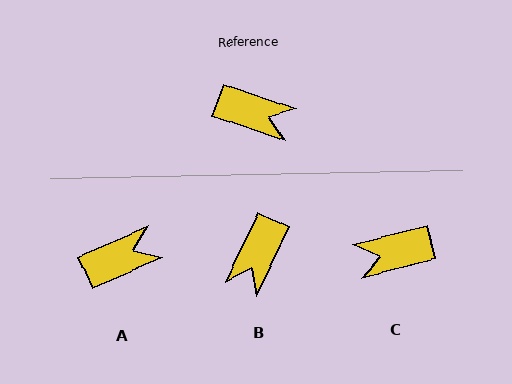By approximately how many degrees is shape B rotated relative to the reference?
Approximately 97 degrees clockwise.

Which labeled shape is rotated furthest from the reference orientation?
C, about 147 degrees away.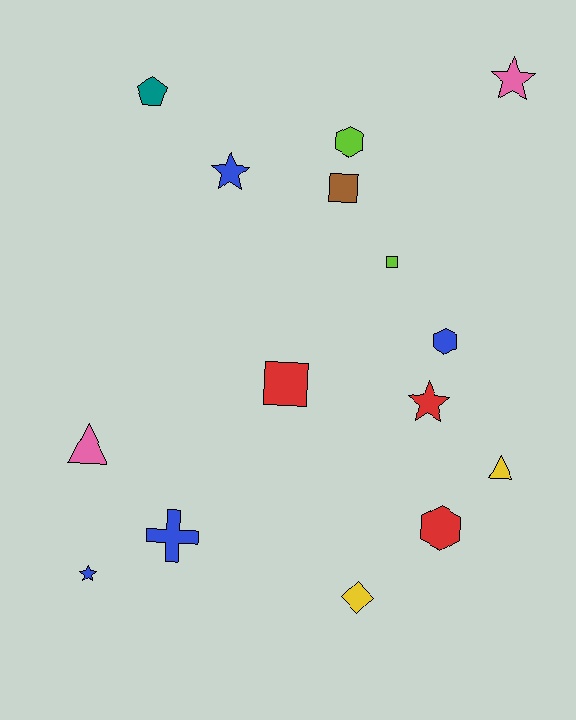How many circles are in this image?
There are no circles.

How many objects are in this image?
There are 15 objects.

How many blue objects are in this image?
There are 4 blue objects.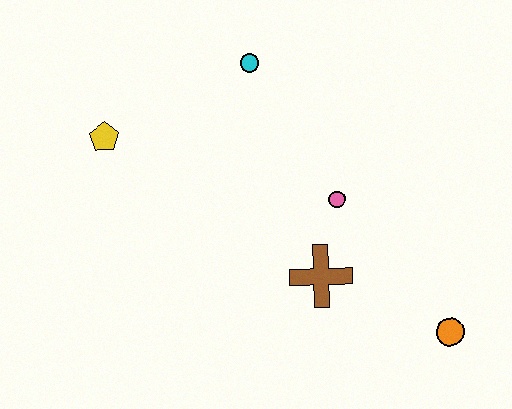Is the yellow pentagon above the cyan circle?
No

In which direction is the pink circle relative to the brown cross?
The pink circle is above the brown cross.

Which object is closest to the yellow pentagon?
The cyan circle is closest to the yellow pentagon.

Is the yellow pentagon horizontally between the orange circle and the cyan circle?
No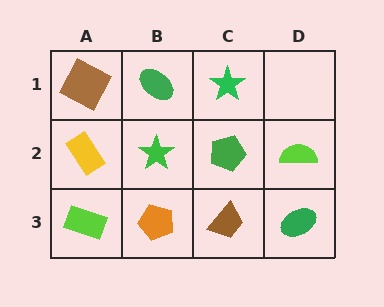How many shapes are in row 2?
4 shapes.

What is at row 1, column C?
A green star.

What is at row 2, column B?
A green star.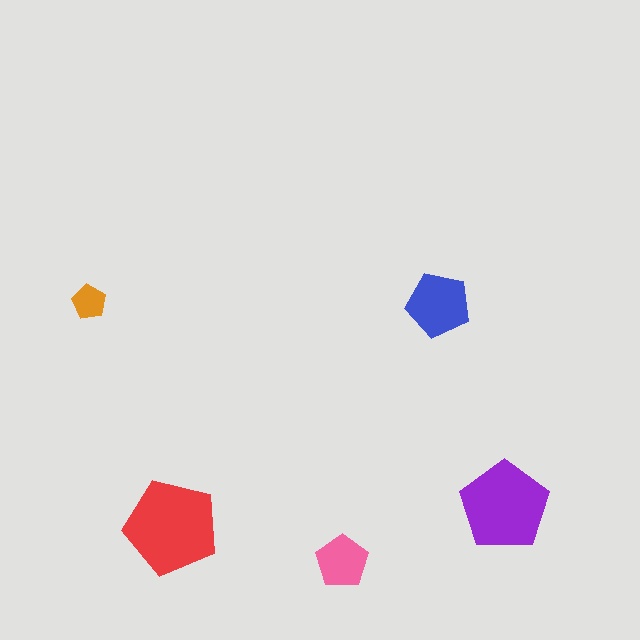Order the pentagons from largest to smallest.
the red one, the purple one, the blue one, the pink one, the orange one.